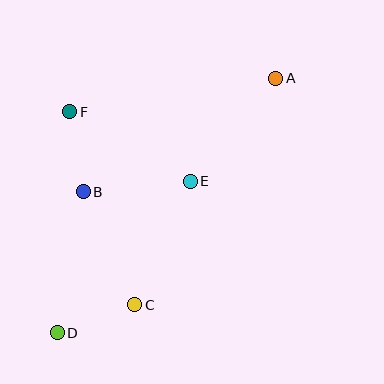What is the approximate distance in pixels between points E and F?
The distance between E and F is approximately 139 pixels.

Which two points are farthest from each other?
Points A and D are farthest from each other.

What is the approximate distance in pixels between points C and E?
The distance between C and E is approximately 136 pixels.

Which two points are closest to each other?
Points B and F are closest to each other.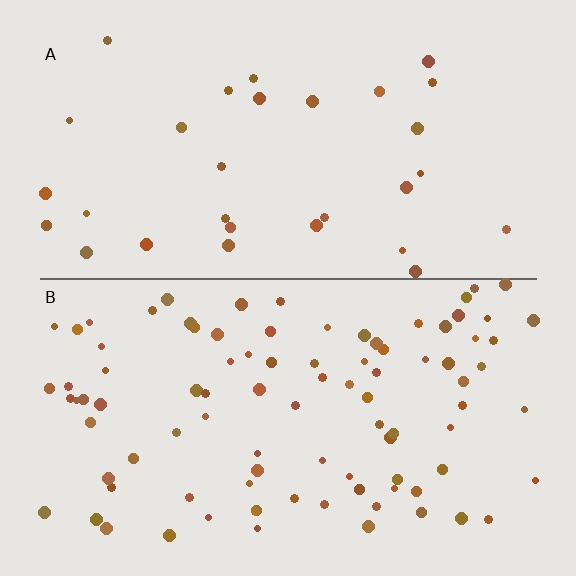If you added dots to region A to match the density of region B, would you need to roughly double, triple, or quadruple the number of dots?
Approximately triple.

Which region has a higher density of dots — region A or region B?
B (the bottom).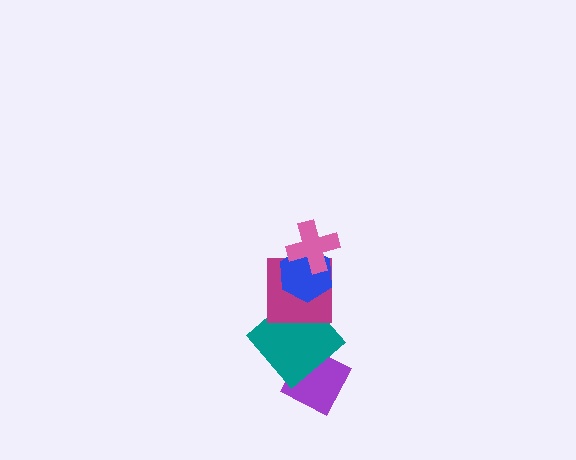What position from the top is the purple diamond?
The purple diamond is 5th from the top.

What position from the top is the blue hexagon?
The blue hexagon is 2nd from the top.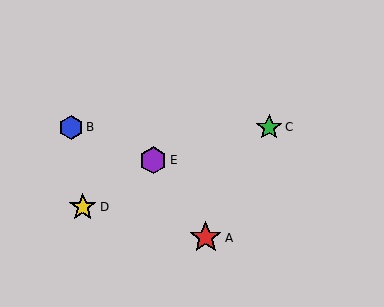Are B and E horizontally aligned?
No, B is at y≈127 and E is at y≈160.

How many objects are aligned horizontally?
2 objects (B, C) are aligned horizontally.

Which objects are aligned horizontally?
Objects B, C are aligned horizontally.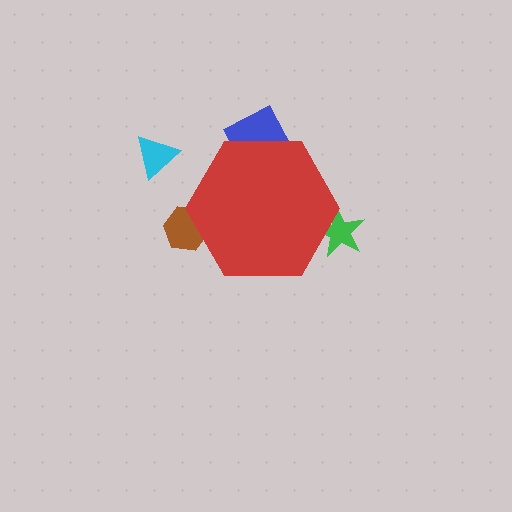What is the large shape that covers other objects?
A red hexagon.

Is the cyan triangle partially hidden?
No, the cyan triangle is fully visible.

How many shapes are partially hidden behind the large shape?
3 shapes are partially hidden.